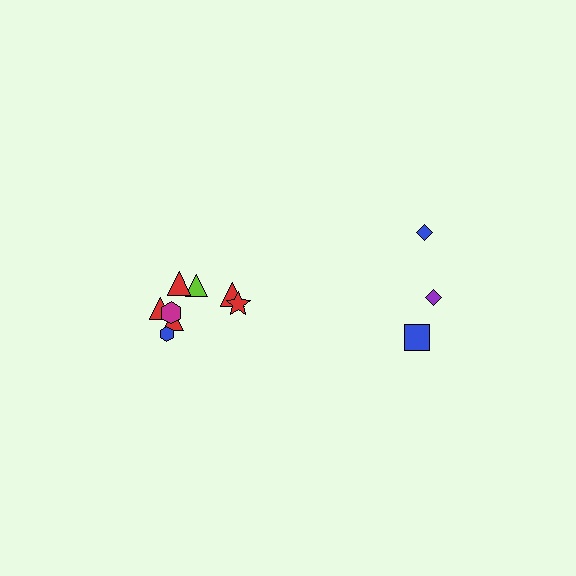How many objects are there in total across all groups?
There are 11 objects.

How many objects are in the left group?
There are 8 objects.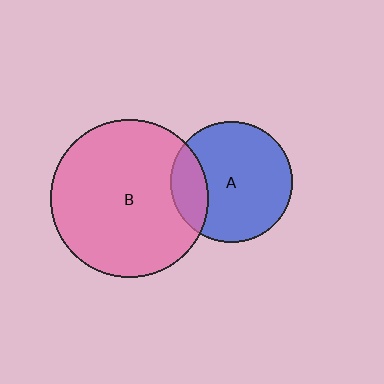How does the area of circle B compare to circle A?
Approximately 1.7 times.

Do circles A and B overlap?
Yes.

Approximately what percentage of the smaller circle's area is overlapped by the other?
Approximately 20%.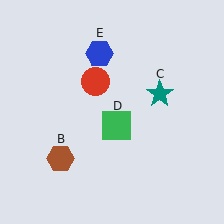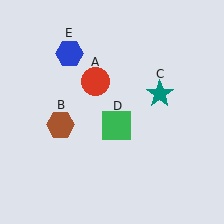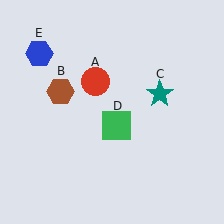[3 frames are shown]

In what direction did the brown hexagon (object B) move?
The brown hexagon (object B) moved up.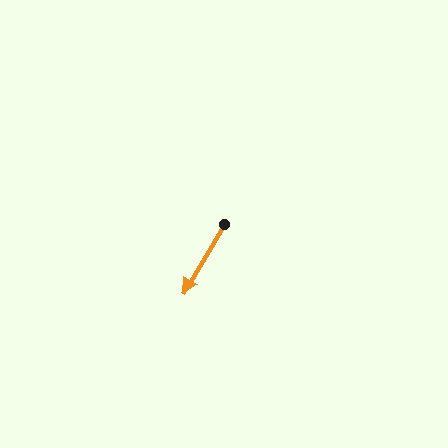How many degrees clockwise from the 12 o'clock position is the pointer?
Approximately 211 degrees.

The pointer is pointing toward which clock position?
Roughly 7 o'clock.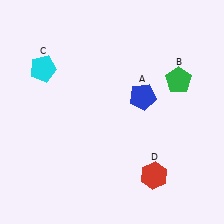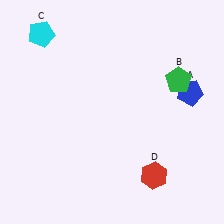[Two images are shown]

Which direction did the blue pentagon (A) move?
The blue pentagon (A) moved right.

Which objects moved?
The objects that moved are: the blue pentagon (A), the cyan pentagon (C).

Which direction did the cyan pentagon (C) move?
The cyan pentagon (C) moved up.